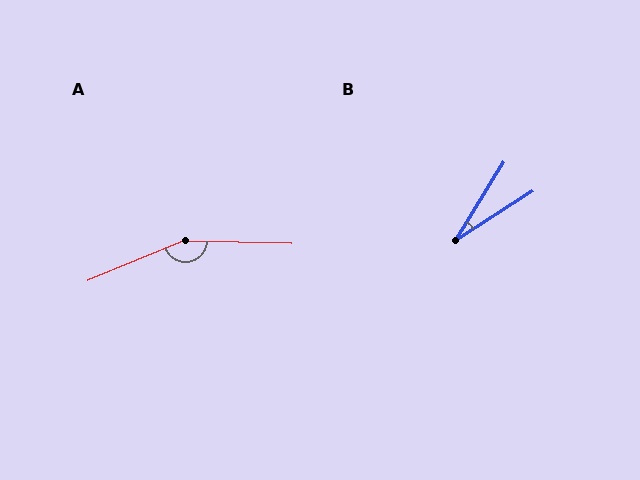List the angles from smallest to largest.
B (26°), A (156°).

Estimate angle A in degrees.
Approximately 156 degrees.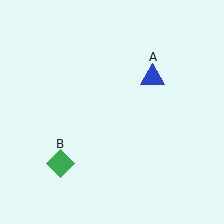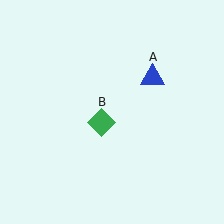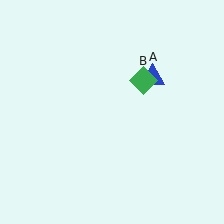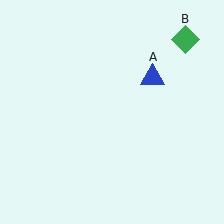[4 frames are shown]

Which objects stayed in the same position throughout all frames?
Blue triangle (object A) remained stationary.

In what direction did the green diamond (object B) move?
The green diamond (object B) moved up and to the right.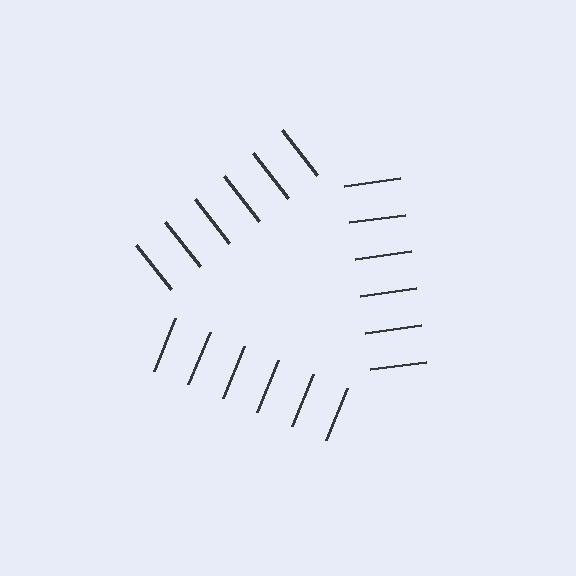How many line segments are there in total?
18 — 6 along each of the 3 edges.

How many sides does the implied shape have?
3 sides — the line-ends trace a triangle.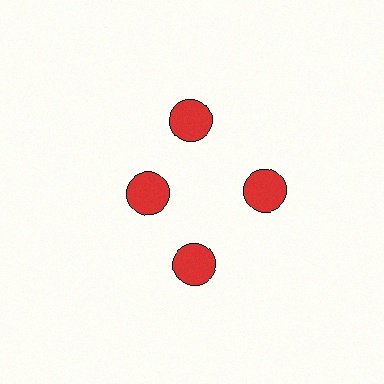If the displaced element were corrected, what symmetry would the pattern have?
It would have 4-fold rotational symmetry — the pattern would map onto itself every 90 degrees.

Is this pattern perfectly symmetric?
No. The 4 red circles are arranged in a ring, but one element near the 9 o'clock position is pulled inward toward the center, breaking the 4-fold rotational symmetry.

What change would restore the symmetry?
The symmetry would be restored by moving it outward, back onto the ring so that all 4 circles sit at equal angles and equal distance from the center.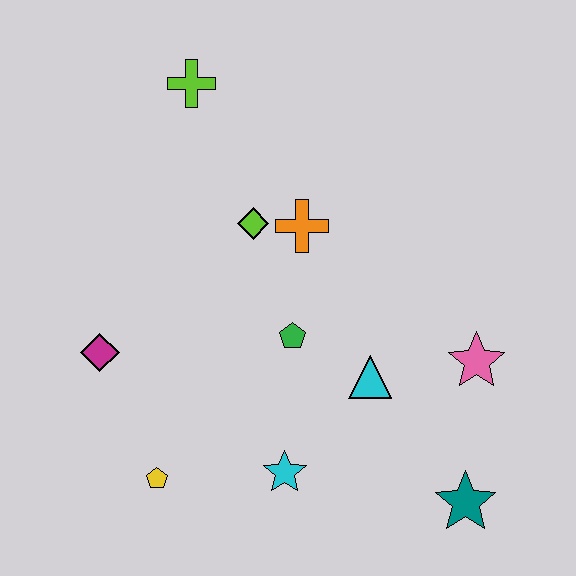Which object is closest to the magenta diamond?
The yellow pentagon is closest to the magenta diamond.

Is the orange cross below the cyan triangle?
No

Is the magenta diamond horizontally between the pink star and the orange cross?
No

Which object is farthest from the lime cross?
The teal star is farthest from the lime cross.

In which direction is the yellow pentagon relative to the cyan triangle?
The yellow pentagon is to the left of the cyan triangle.